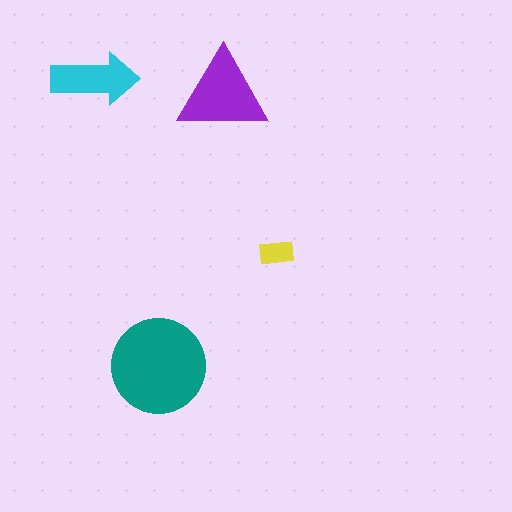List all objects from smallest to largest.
The yellow rectangle, the cyan arrow, the purple triangle, the teal circle.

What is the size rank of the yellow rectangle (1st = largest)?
4th.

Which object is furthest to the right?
The yellow rectangle is rightmost.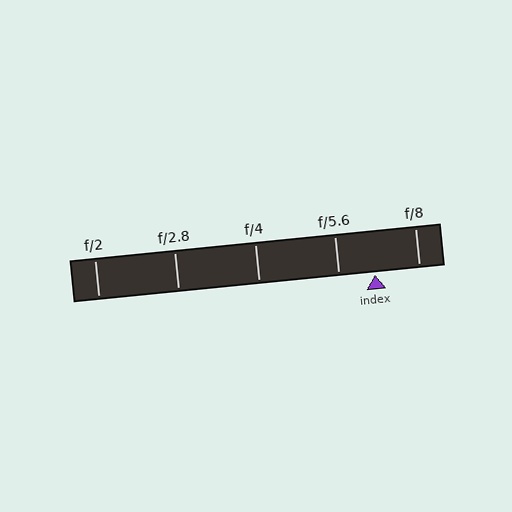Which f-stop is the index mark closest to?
The index mark is closest to f/5.6.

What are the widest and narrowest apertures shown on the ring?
The widest aperture shown is f/2 and the narrowest is f/8.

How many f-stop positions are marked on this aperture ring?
There are 5 f-stop positions marked.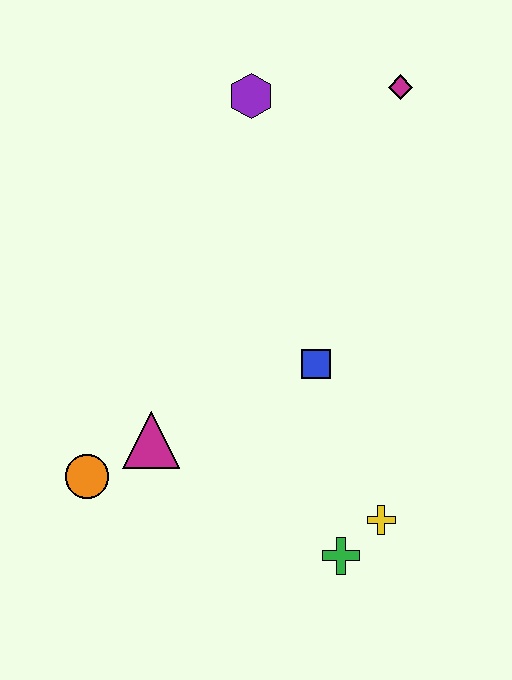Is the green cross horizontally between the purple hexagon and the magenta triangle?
No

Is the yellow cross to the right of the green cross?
Yes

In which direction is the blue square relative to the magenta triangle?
The blue square is to the right of the magenta triangle.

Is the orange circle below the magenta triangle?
Yes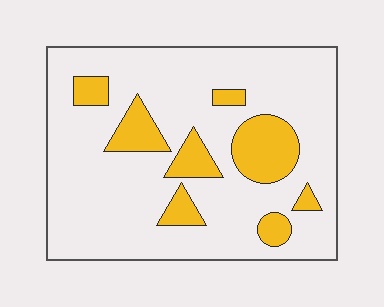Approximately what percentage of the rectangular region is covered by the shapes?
Approximately 20%.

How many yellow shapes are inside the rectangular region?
8.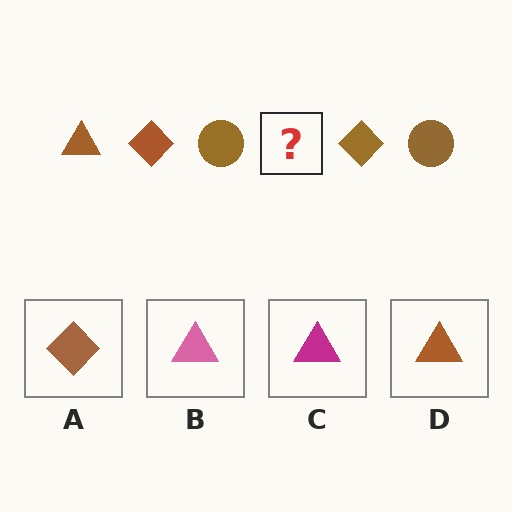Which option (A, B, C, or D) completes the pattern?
D.